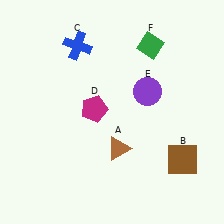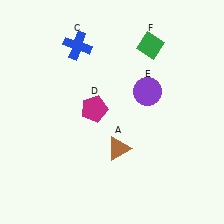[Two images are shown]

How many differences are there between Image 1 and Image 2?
There is 1 difference between the two images.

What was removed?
The brown square (B) was removed in Image 2.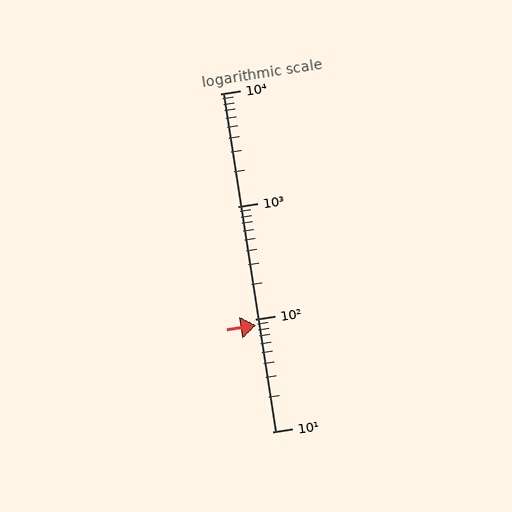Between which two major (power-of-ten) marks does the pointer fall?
The pointer is between 10 and 100.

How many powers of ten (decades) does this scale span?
The scale spans 3 decades, from 10 to 10000.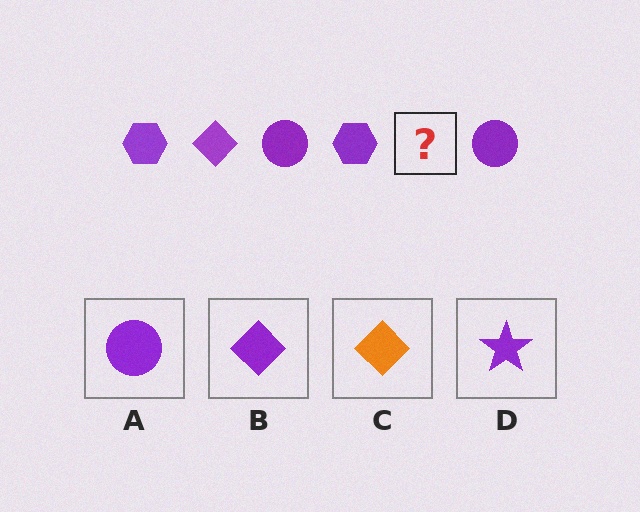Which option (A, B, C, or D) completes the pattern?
B.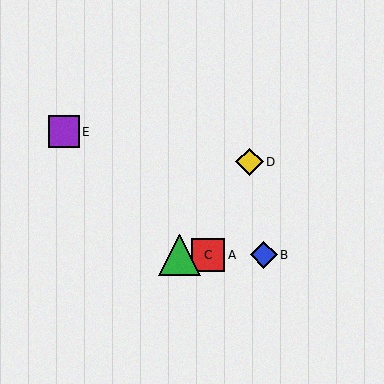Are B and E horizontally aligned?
No, B is at y≈255 and E is at y≈132.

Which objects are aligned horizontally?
Objects A, B, C are aligned horizontally.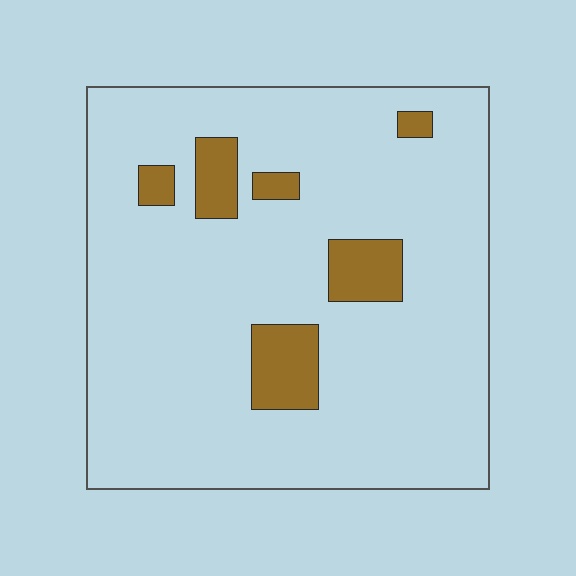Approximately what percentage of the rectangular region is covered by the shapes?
Approximately 10%.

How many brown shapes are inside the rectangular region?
6.